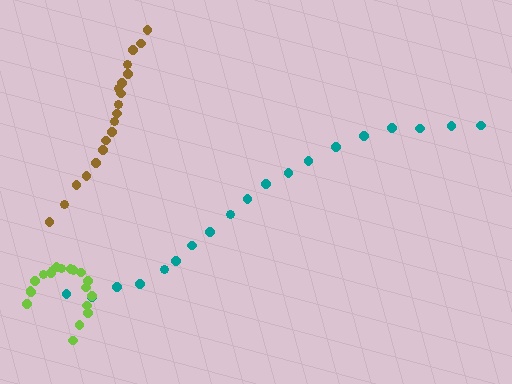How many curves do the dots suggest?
There are 3 distinct paths.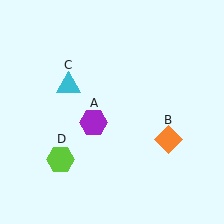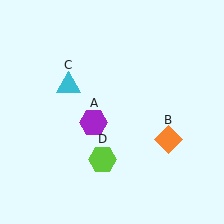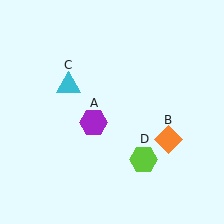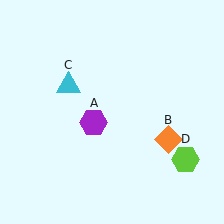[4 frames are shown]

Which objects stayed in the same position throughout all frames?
Purple hexagon (object A) and orange diamond (object B) and cyan triangle (object C) remained stationary.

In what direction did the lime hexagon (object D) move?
The lime hexagon (object D) moved right.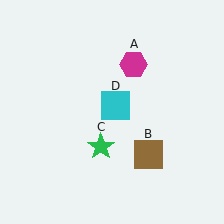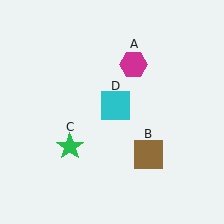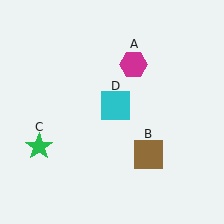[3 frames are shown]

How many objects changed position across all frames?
1 object changed position: green star (object C).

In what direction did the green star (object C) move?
The green star (object C) moved left.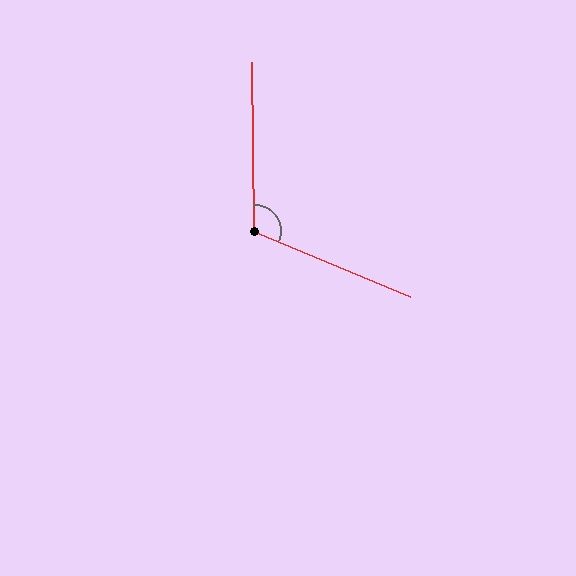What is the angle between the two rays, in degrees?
Approximately 114 degrees.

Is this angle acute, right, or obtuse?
It is obtuse.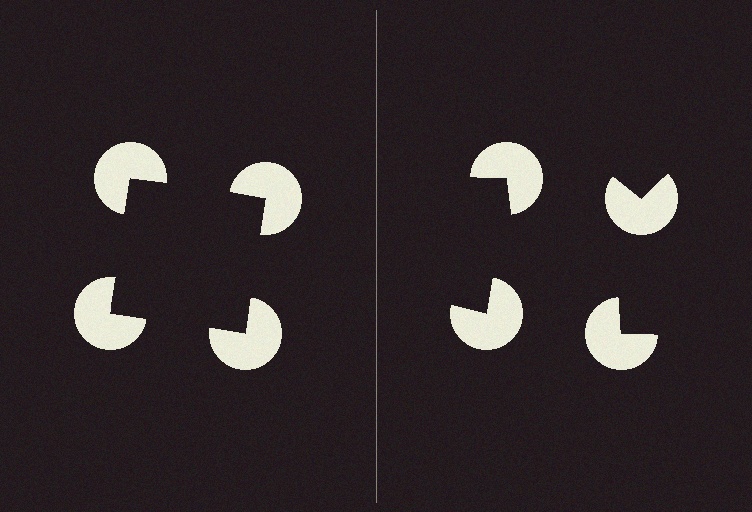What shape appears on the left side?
An illusory square.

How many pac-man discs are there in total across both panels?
8 — 4 on each side.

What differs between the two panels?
The pac-man discs are positioned identically on both sides; only the wedge orientations differ. On the left they align to a square; on the right they are misaligned.